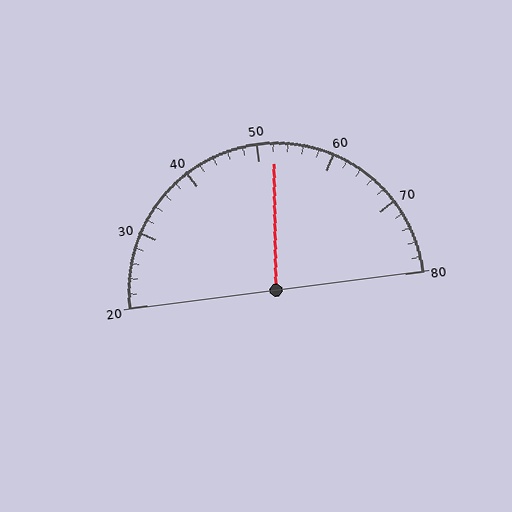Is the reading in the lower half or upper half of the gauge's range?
The reading is in the upper half of the range (20 to 80).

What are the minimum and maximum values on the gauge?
The gauge ranges from 20 to 80.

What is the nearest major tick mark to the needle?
The nearest major tick mark is 50.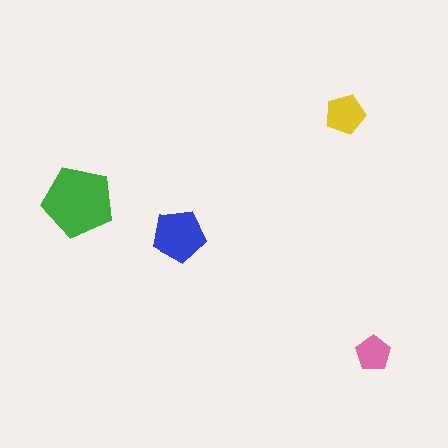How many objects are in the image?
There are 4 objects in the image.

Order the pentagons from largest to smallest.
the green one, the blue one, the yellow one, the pink one.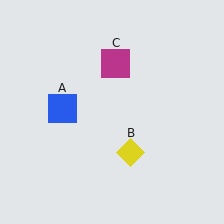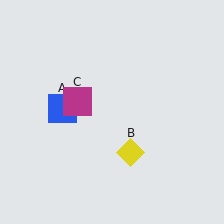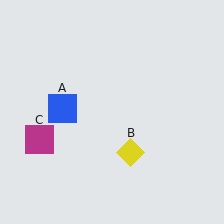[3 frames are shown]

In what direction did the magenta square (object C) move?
The magenta square (object C) moved down and to the left.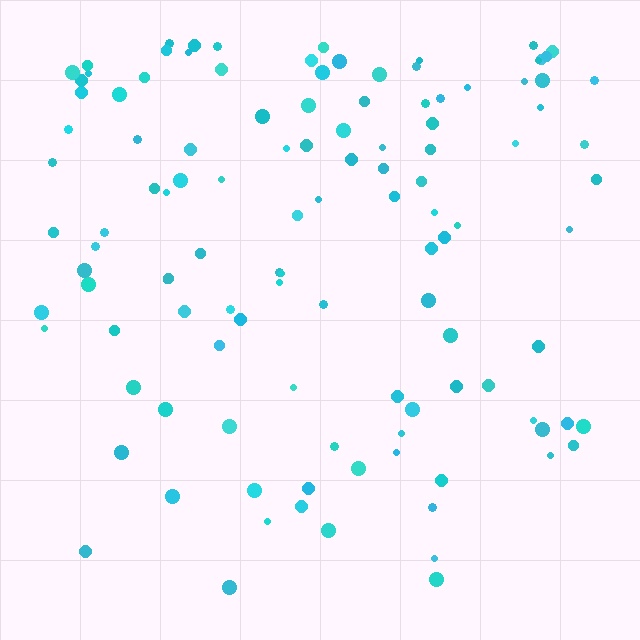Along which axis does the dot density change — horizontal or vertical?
Vertical.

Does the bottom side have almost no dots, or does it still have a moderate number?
Still a moderate number, just noticeably fewer than the top.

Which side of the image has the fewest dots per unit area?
The bottom.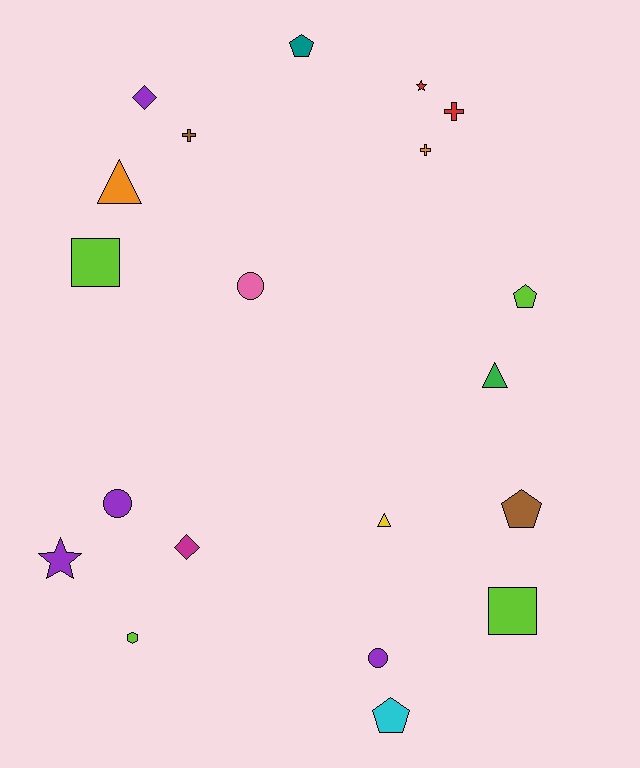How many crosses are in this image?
There are 3 crosses.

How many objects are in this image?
There are 20 objects.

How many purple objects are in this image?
There are 4 purple objects.